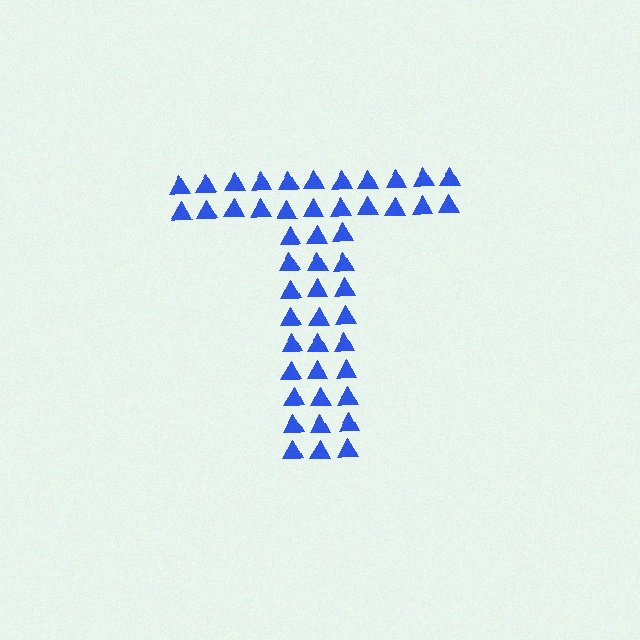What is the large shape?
The large shape is the letter T.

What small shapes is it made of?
It is made of small triangles.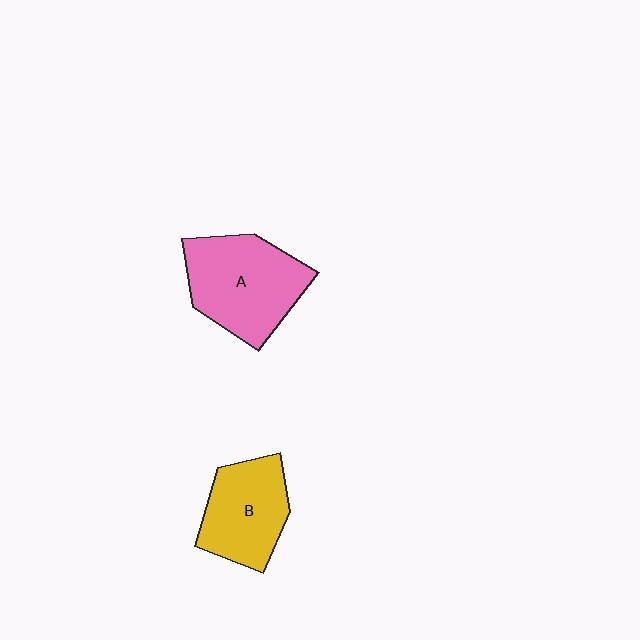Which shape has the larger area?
Shape A (pink).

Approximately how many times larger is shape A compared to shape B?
Approximately 1.3 times.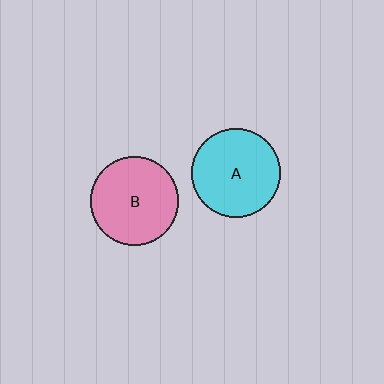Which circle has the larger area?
Circle A (cyan).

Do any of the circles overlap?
No, none of the circles overlap.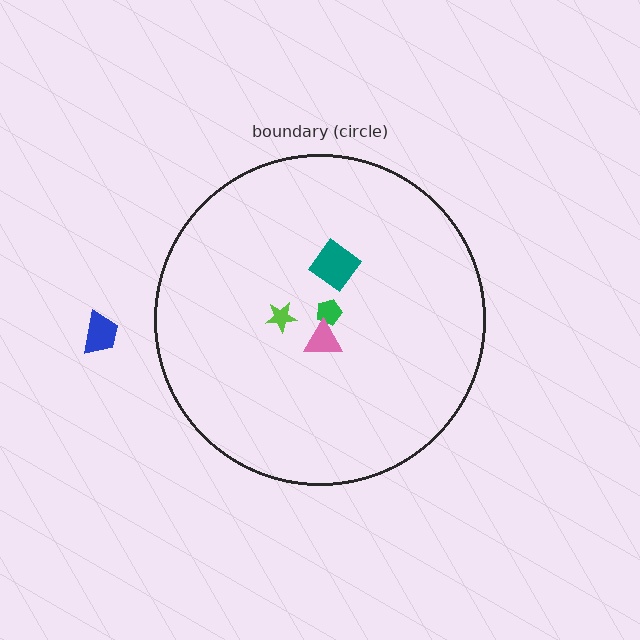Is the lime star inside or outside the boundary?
Inside.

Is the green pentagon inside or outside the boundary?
Inside.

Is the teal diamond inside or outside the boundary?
Inside.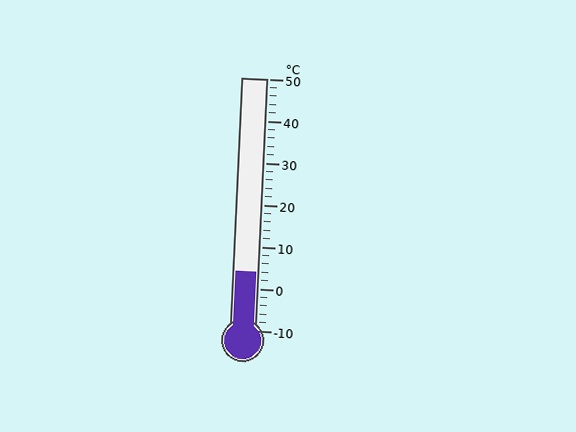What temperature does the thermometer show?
The thermometer shows approximately 4°C.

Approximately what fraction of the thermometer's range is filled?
The thermometer is filled to approximately 25% of its range.